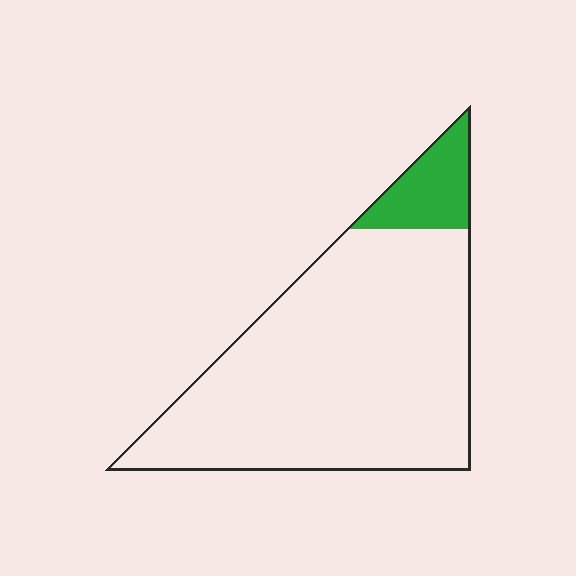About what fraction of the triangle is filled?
About one eighth (1/8).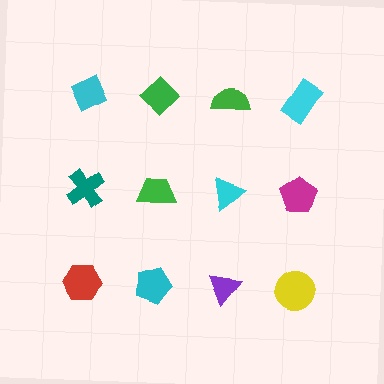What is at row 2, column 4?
A magenta pentagon.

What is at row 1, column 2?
A green diamond.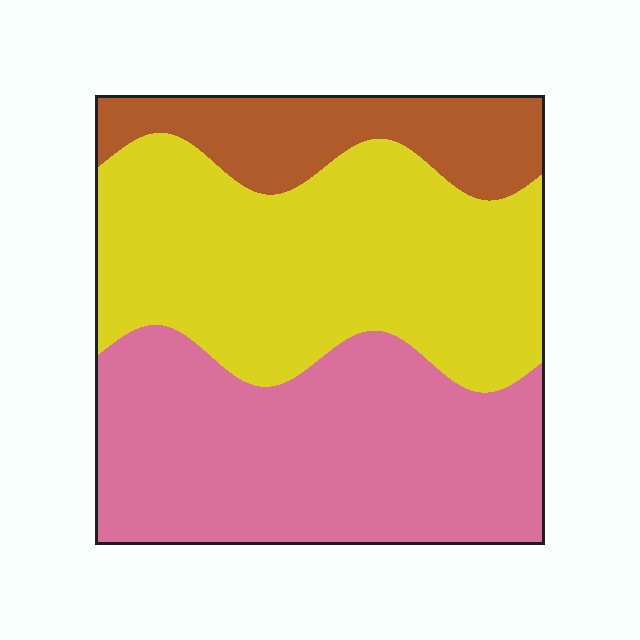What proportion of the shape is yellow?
Yellow takes up about two fifths (2/5) of the shape.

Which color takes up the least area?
Brown, at roughly 15%.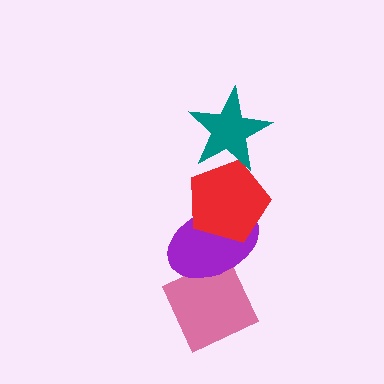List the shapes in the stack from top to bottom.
From top to bottom: the teal star, the red pentagon, the purple ellipse, the pink diamond.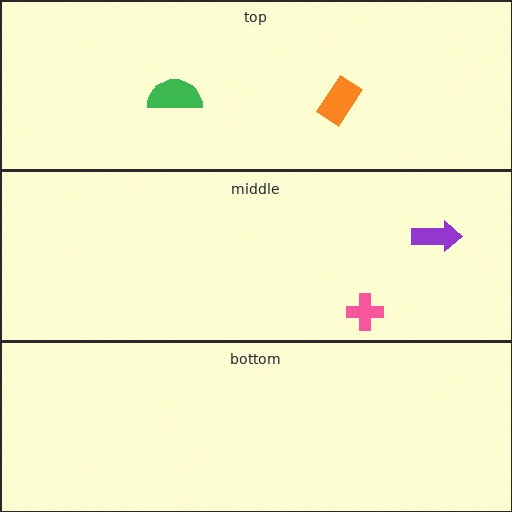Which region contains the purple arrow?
The middle region.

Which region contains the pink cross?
The middle region.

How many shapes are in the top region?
2.